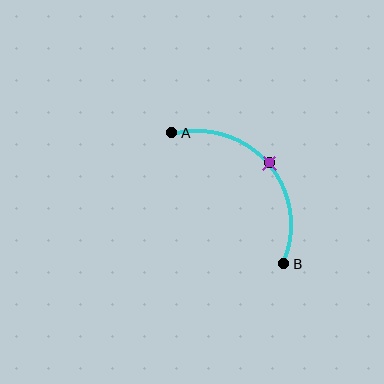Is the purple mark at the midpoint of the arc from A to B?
Yes. The purple mark lies on the arc at equal arc-length from both A and B — it is the arc midpoint.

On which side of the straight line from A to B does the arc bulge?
The arc bulges above and to the right of the straight line connecting A and B.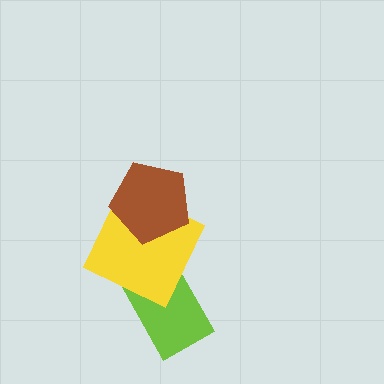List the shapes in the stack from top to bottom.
From top to bottom: the brown pentagon, the yellow square, the lime rectangle.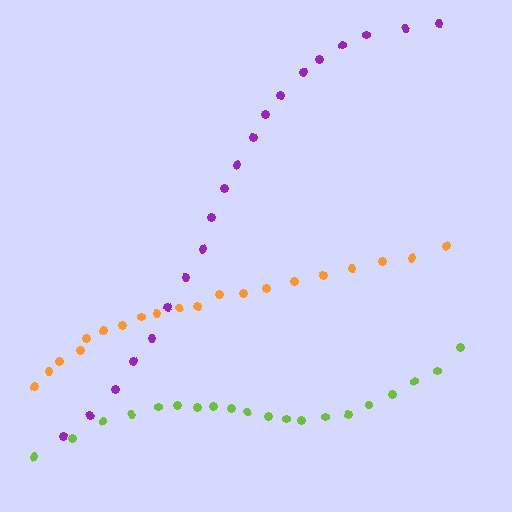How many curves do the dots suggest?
There are 3 distinct paths.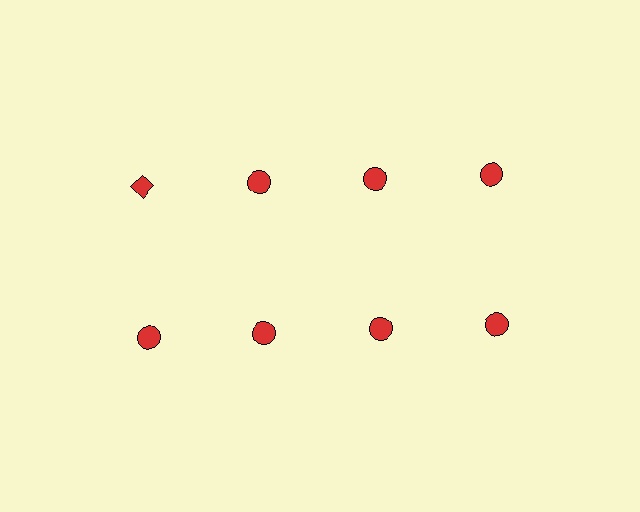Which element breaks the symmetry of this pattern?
The red diamond in the top row, leftmost column breaks the symmetry. All other shapes are red circles.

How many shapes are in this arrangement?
There are 8 shapes arranged in a grid pattern.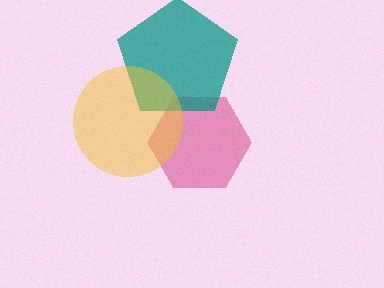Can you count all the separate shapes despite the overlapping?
Yes, there are 3 separate shapes.